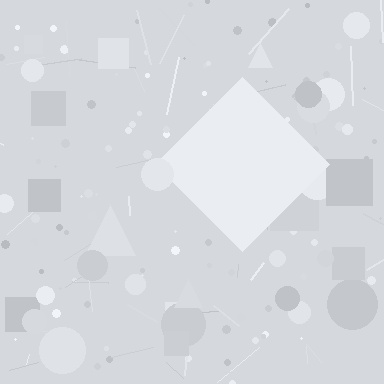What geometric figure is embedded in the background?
A diamond is embedded in the background.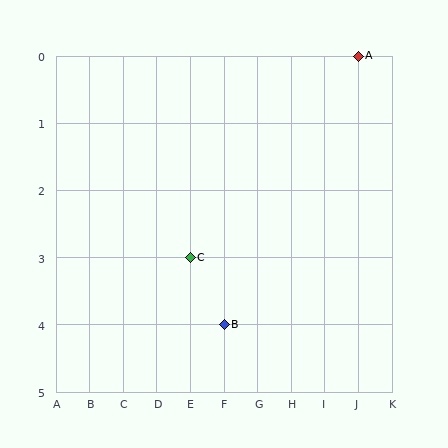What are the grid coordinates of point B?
Point B is at grid coordinates (F, 4).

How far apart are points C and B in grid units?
Points C and B are 1 column and 1 row apart (about 1.4 grid units diagonally).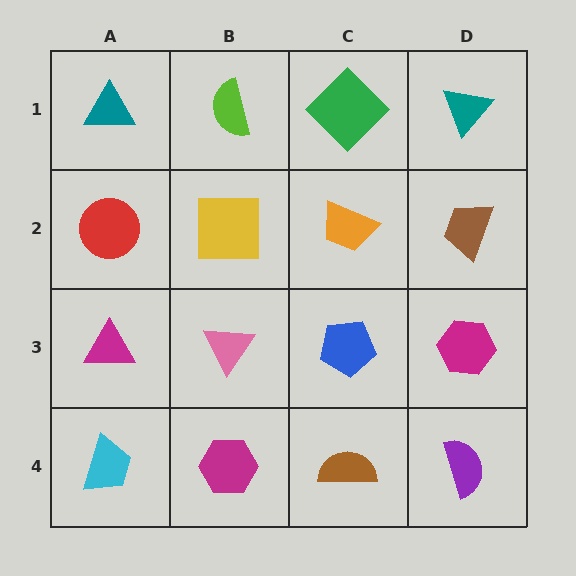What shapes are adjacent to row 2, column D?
A teal triangle (row 1, column D), a magenta hexagon (row 3, column D), an orange trapezoid (row 2, column C).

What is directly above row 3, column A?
A red circle.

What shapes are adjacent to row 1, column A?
A red circle (row 2, column A), a lime semicircle (row 1, column B).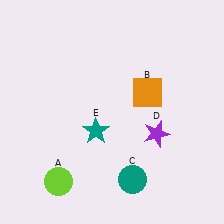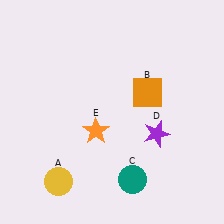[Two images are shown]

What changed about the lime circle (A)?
In Image 1, A is lime. In Image 2, it changed to yellow.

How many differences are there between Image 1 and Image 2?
There are 2 differences between the two images.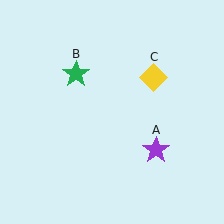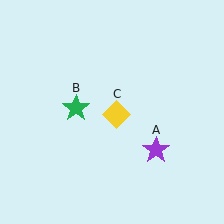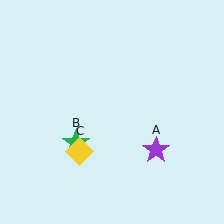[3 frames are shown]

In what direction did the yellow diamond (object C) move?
The yellow diamond (object C) moved down and to the left.